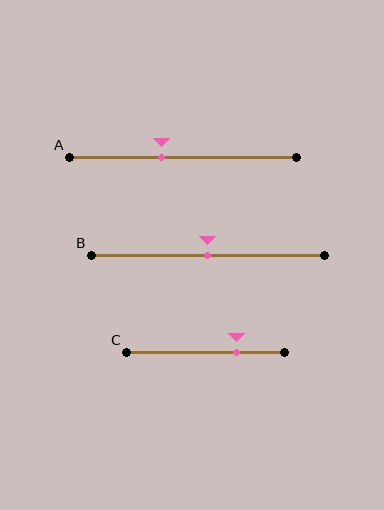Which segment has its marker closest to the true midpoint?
Segment B has its marker closest to the true midpoint.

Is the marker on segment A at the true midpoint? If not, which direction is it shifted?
No, the marker on segment A is shifted to the left by about 9% of the segment length.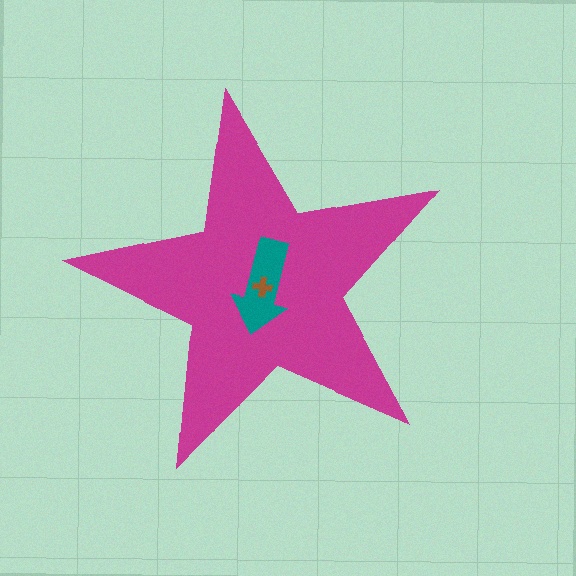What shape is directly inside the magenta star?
The teal arrow.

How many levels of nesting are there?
3.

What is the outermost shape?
The magenta star.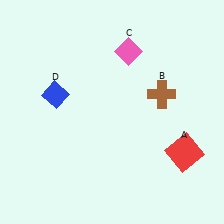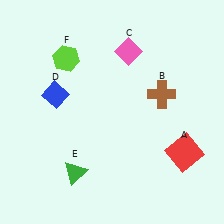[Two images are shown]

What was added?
A green triangle (E), a lime hexagon (F) were added in Image 2.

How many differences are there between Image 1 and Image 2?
There are 2 differences between the two images.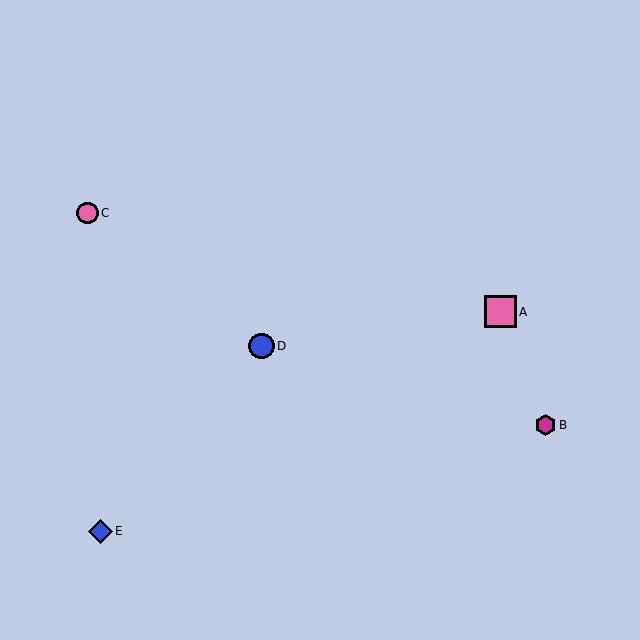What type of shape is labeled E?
Shape E is a blue diamond.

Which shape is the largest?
The pink square (labeled A) is the largest.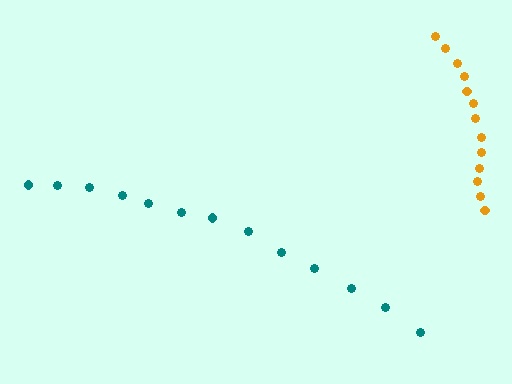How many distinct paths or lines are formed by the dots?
There are 2 distinct paths.